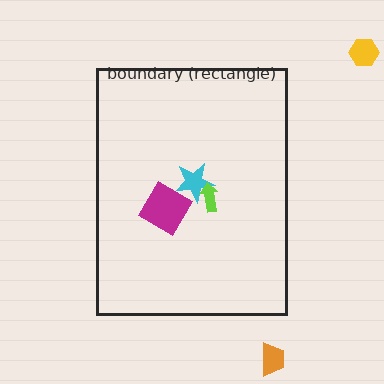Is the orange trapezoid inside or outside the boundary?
Outside.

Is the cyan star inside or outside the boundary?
Inside.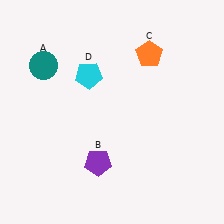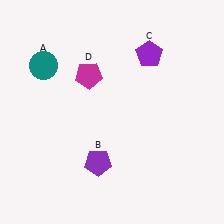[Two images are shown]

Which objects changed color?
C changed from orange to purple. D changed from cyan to magenta.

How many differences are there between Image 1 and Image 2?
There are 2 differences between the two images.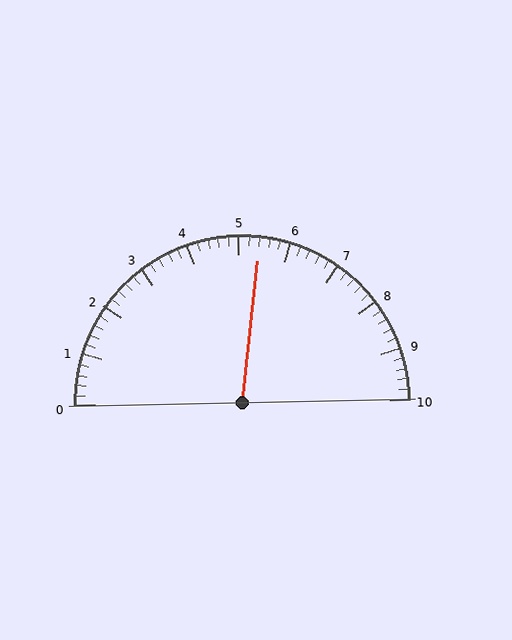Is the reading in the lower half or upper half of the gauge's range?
The reading is in the upper half of the range (0 to 10).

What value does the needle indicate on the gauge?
The needle indicates approximately 5.4.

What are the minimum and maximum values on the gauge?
The gauge ranges from 0 to 10.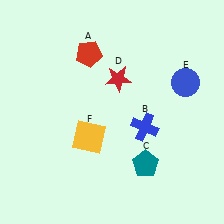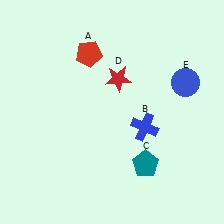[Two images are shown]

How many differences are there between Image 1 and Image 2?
There is 1 difference between the two images.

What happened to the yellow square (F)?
The yellow square (F) was removed in Image 2. It was in the bottom-left area of Image 1.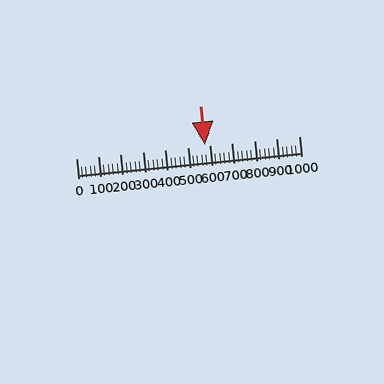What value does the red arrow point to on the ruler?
The red arrow points to approximately 579.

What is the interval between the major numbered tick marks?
The major tick marks are spaced 100 units apart.